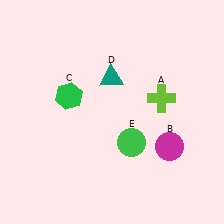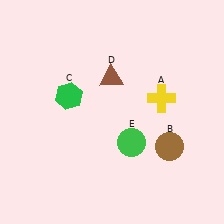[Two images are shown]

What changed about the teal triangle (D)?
In Image 1, D is teal. In Image 2, it changed to brown.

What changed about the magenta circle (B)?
In Image 1, B is magenta. In Image 2, it changed to brown.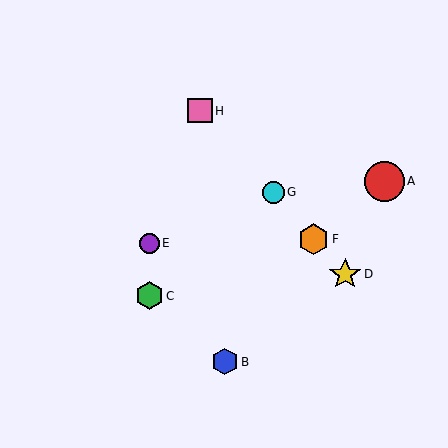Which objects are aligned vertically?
Objects C, E are aligned vertically.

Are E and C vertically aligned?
Yes, both are at x≈149.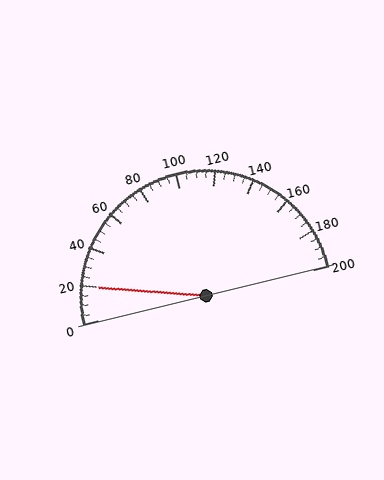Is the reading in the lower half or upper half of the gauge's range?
The reading is in the lower half of the range (0 to 200).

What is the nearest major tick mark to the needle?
The nearest major tick mark is 20.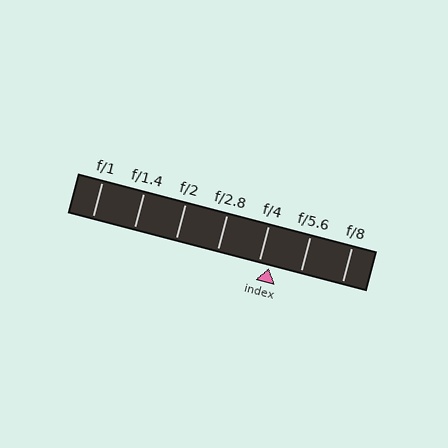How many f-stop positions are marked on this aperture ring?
There are 7 f-stop positions marked.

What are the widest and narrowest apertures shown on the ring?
The widest aperture shown is f/1 and the narrowest is f/8.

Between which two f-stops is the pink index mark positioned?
The index mark is between f/4 and f/5.6.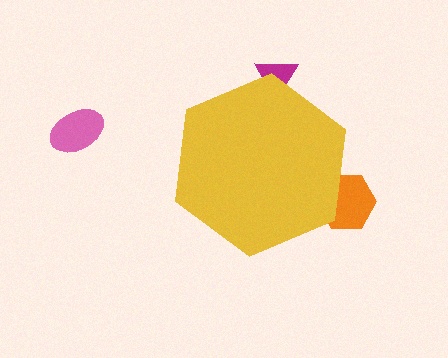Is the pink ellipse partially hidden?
No, the pink ellipse is fully visible.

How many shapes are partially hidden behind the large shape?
2 shapes are partially hidden.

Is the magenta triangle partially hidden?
Yes, the magenta triangle is partially hidden behind the yellow hexagon.